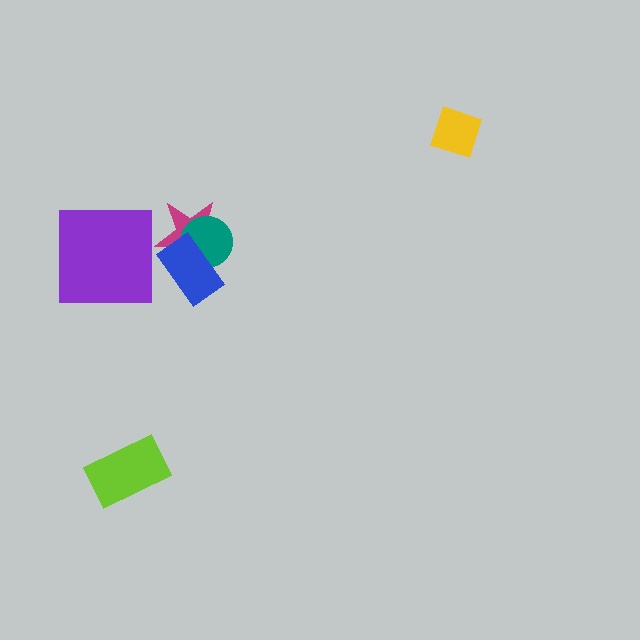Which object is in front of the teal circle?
The blue rectangle is in front of the teal circle.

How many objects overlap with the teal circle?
2 objects overlap with the teal circle.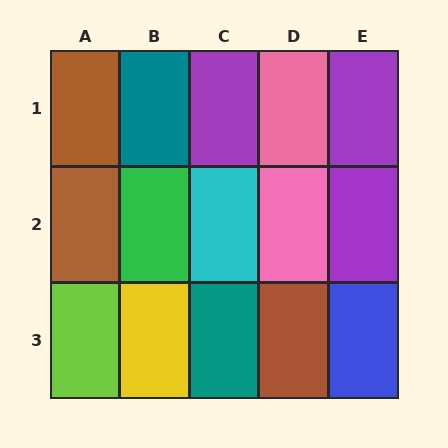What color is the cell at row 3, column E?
Blue.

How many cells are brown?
3 cells are brown.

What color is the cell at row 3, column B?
Yellow.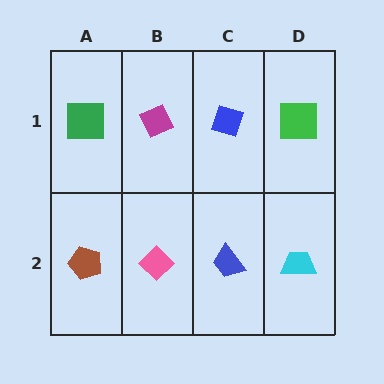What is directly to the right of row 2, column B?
A blue trapezoid.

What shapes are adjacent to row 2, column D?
A green square (row 1, column D), a blue trapezoid (row 2, column C).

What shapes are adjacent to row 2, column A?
A green square (row 1, column A), a pink diamond (row 2, column B).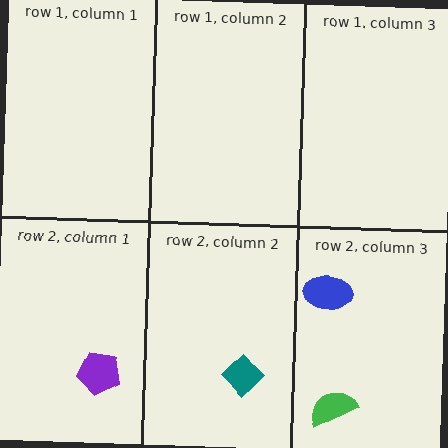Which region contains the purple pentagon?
The row 2, column 1 region.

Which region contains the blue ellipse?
The row 2, column 3 region.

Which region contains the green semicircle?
The row 2, column 3 region.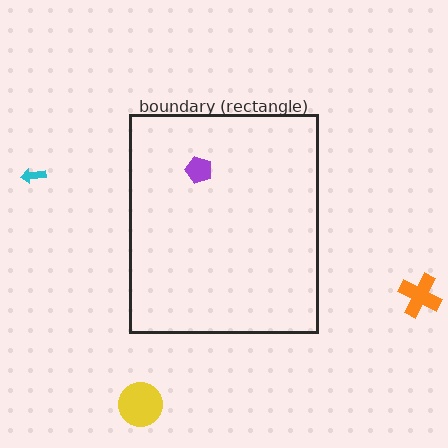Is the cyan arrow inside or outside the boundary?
Outside.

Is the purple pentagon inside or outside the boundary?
Inside.